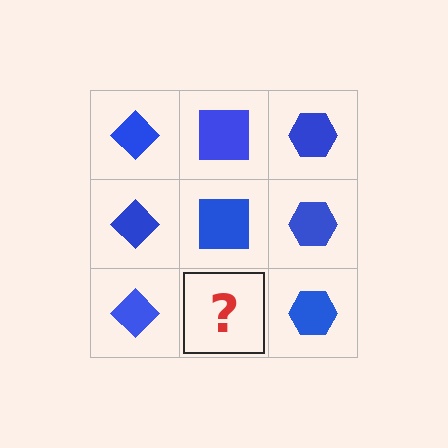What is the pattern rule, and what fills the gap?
The rule is that each column has a consistent shape. The gap should be filled with a blue square.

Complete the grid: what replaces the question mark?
The question mark should be replaced with a blue square.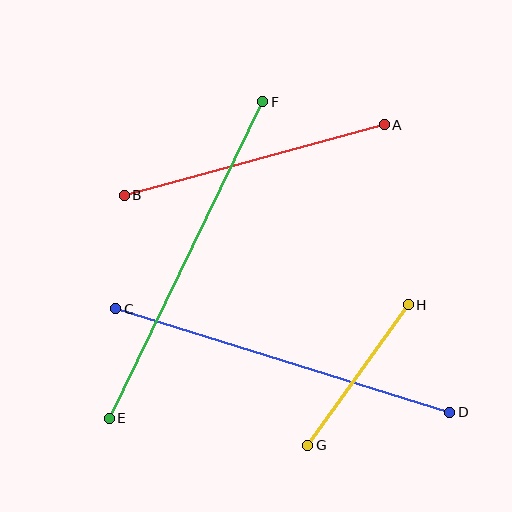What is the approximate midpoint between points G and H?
The midpoint is at approximately (358, 375) pixels.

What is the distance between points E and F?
The distance is approximately 352 pixels.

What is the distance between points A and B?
The distance is approximately 269 pixels.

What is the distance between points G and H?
The distance is approximately 173 pixels.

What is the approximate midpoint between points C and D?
The midpoint is at approximately (283, 360) pixels.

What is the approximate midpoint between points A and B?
The midpoint is at approximately (254, 160) pixels.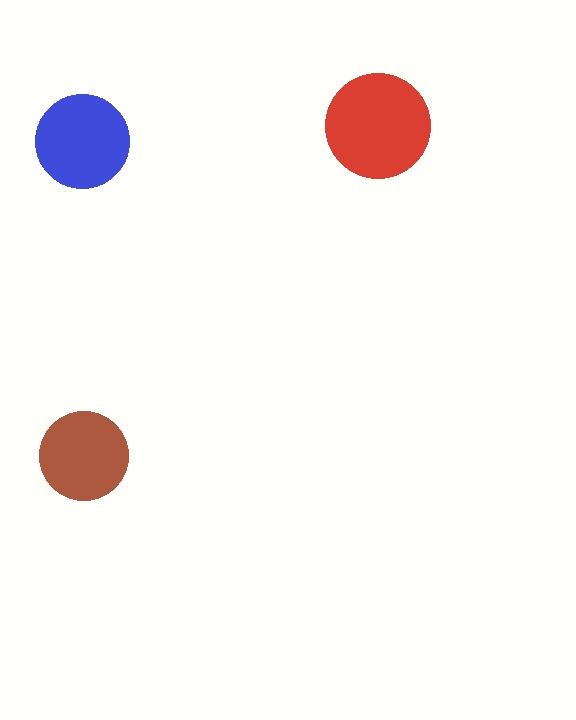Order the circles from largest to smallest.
the red one, the blue one, the brown one.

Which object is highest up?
The red circle is topmost.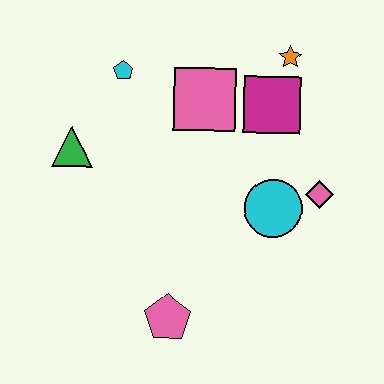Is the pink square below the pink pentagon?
No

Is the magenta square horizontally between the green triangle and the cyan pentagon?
No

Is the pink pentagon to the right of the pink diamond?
No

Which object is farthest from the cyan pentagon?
The pink pentagon is farthest from the cyan pentagon.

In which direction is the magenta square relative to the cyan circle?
The magenta square is above the cyan circle.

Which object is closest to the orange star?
The magenta square is closest to the orange star.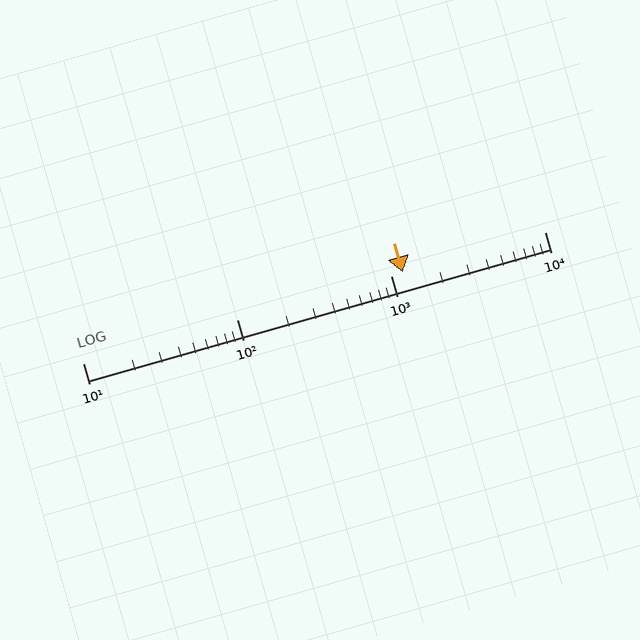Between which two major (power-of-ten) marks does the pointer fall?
The pointer is between 1000 and 10000.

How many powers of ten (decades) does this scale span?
The scale spans 3 decades, from 10 to 10000.